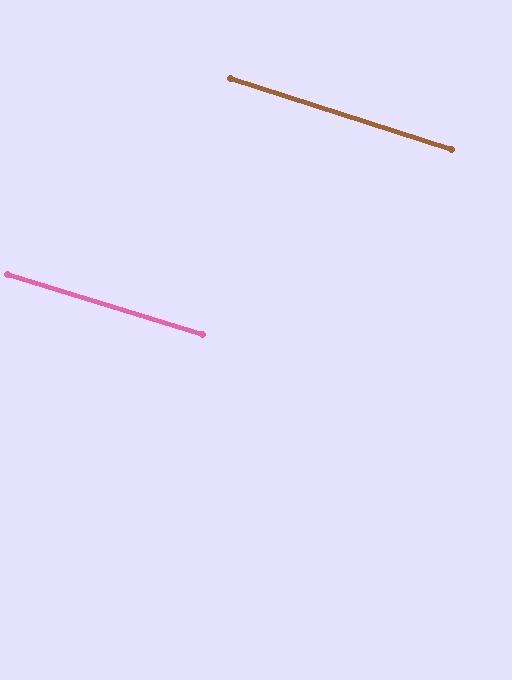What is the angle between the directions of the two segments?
Approximately 1 degree.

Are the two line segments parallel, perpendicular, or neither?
Parallel — their directions differ by only 0.7°.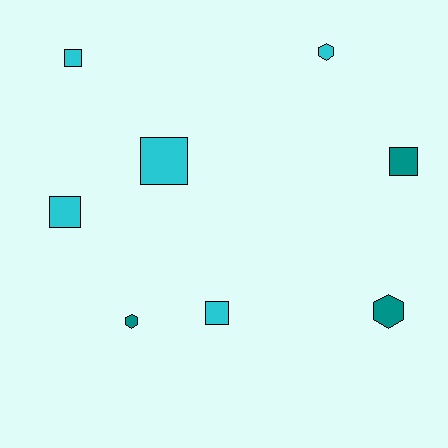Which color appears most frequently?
Cyan, with 5 objects.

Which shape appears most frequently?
Square, with 5 objects.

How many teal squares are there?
There is 1 teal square.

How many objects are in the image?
There are 8 objects.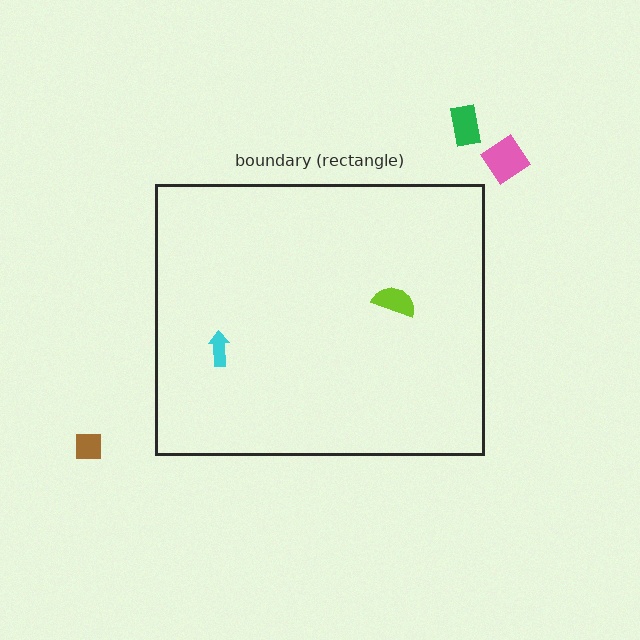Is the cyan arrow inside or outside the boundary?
Inside.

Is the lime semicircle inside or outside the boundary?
Inside.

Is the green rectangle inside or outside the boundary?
Outside.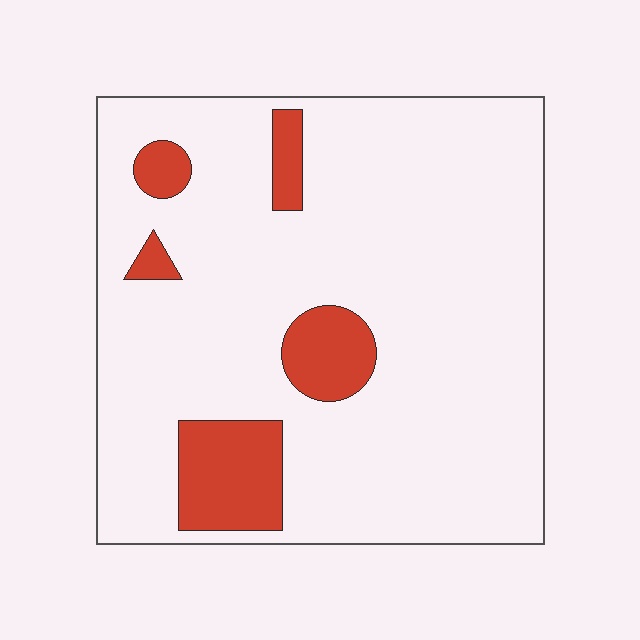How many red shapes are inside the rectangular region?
5.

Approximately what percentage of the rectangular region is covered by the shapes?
Approximately 15%.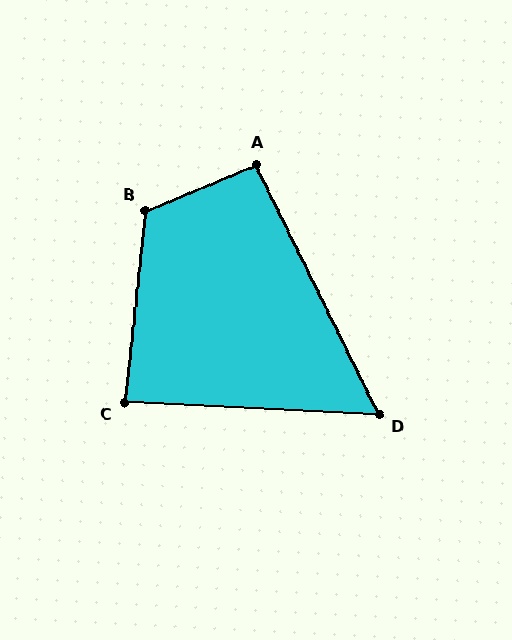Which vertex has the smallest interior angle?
D, at approximately 61 degrees.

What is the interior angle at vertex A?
Approximately 94 degrees (approximately right).